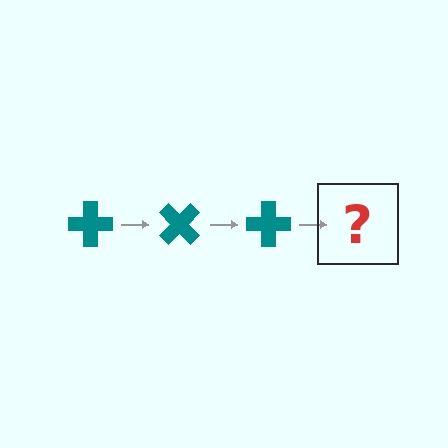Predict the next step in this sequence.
The next step is a teal cross rotated 135 degrees.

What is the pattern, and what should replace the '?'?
The pattern is that the cross rotates 45 degrees each step. The '?' should be a teal cross rotated 135 degrees.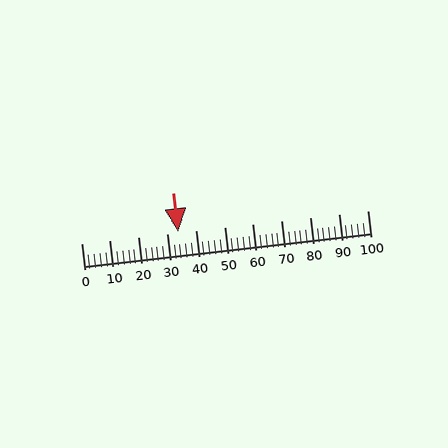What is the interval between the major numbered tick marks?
The major tick marks are spaced 10 units apart.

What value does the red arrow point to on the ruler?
The red arrow points to approximately 34.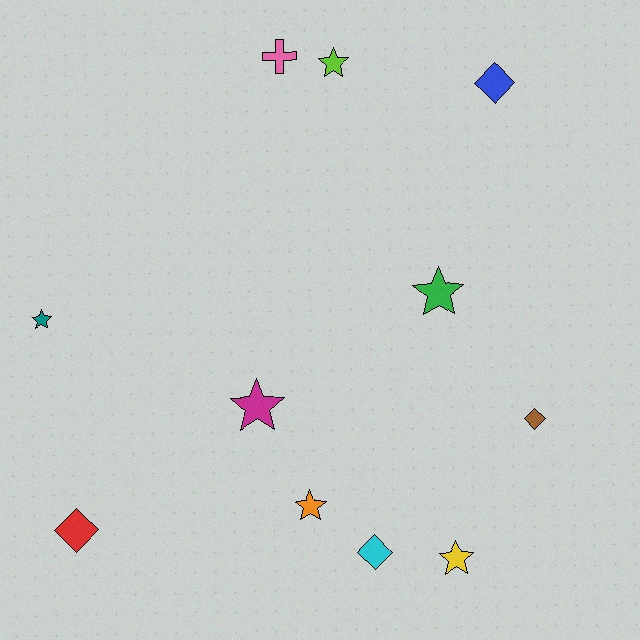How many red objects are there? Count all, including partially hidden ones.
There is 1 red object.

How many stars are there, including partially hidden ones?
There are 6 stars.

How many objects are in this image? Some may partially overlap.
There are 11 objects.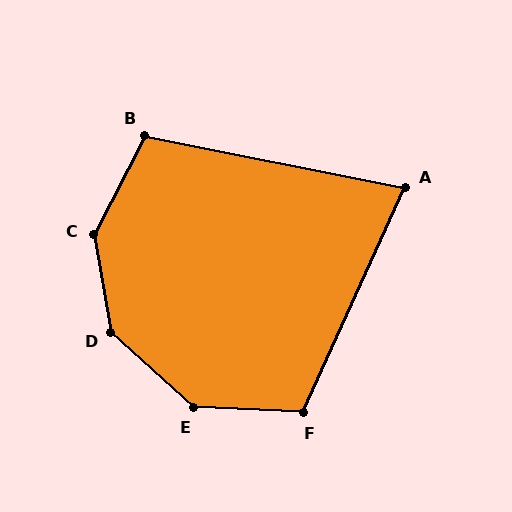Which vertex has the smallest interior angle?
A, at approximately 77 degrees.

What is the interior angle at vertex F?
Approximately 112 degrees (obtuse).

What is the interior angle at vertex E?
Approximately 140 degrees (obtuse).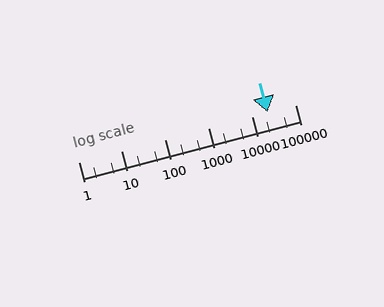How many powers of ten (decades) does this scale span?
The scale spans 5 decades, from 1 to 100000.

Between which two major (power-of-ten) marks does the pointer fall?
The pointer is between 10000 and 100000.